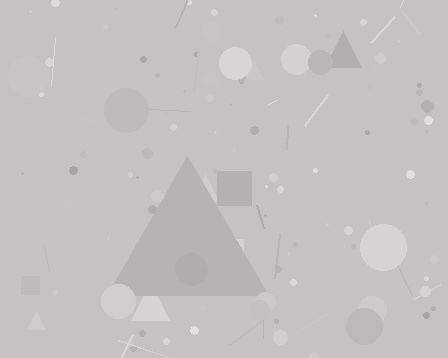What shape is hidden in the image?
A triangle is hidden in the image.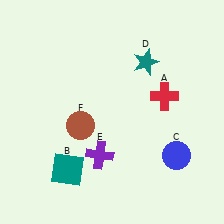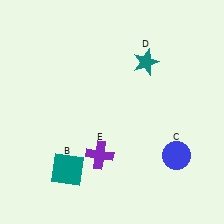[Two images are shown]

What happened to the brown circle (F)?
The brown circle (F) was removed in Image 2. It was in the bottom-left area of Image 1.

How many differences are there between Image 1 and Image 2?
There are 2 differences between the two images.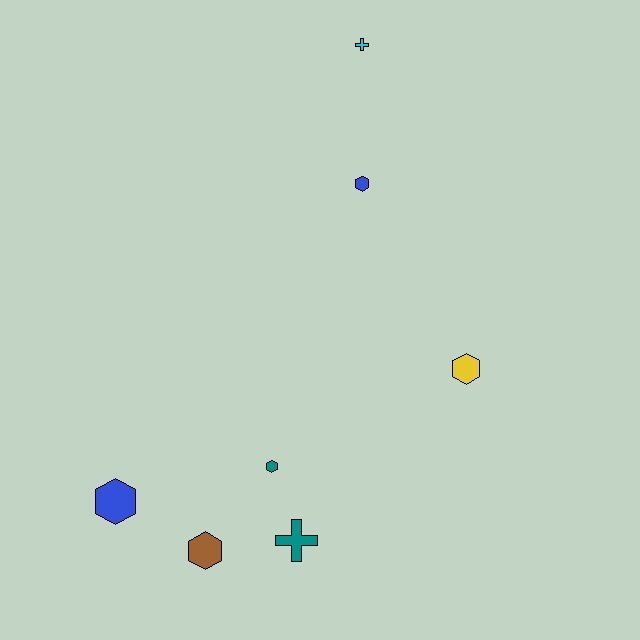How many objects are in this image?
There are 7 objects.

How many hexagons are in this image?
There are 5 hexagons.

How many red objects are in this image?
There are no red objects.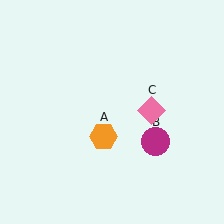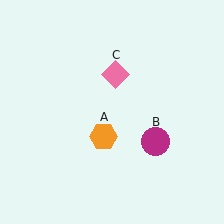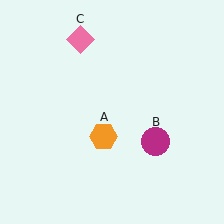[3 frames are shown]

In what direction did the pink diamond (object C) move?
The pink diamond (object C) moved up and to the left.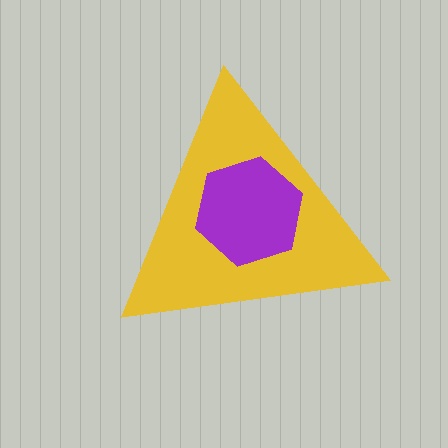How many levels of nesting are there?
2.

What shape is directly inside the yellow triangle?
The purple hexagon.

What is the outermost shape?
The yellow triangle.